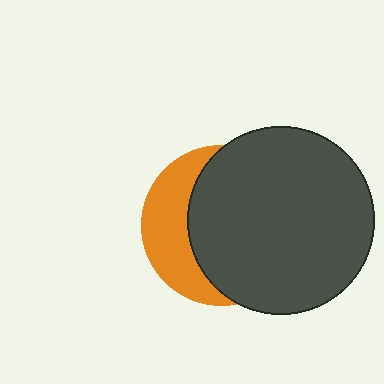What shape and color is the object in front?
The object in front is a dark gray circle.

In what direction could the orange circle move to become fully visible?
The orange circle could move left. That would shift it out from behind the dark gray circle entirely.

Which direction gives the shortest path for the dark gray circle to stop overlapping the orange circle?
Moving right gives the shortest separation.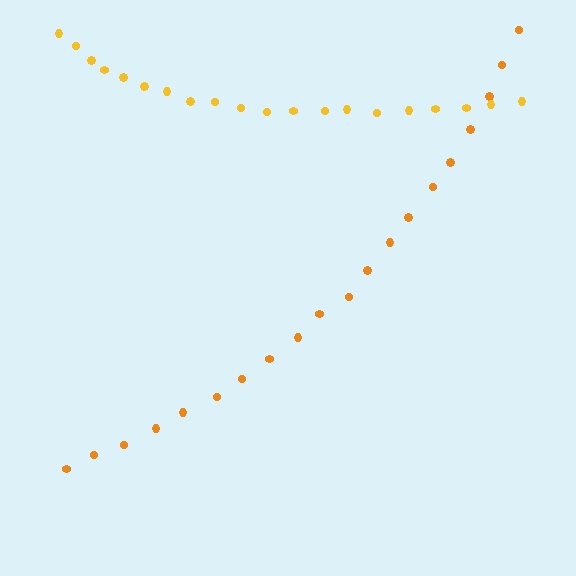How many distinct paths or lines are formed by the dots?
There are 2 distinct paths.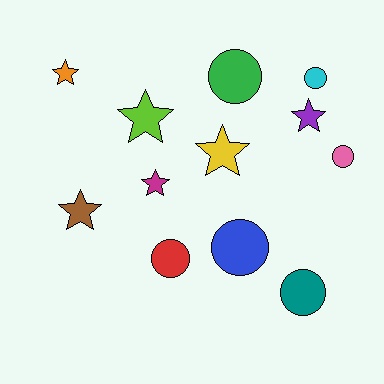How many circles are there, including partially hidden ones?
There are 6 circles.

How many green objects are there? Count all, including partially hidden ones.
There is 1 green object.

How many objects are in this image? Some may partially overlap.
There are 12 objects.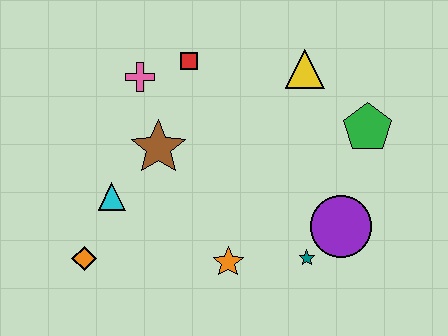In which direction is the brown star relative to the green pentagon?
The brown star is to the left of the green pentagon.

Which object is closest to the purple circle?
The teal star is closest to the purple circle.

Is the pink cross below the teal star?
No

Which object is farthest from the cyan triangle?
The green pentagon is farthest from the cyan triangle.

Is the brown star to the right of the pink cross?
Yes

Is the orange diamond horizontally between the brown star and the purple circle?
No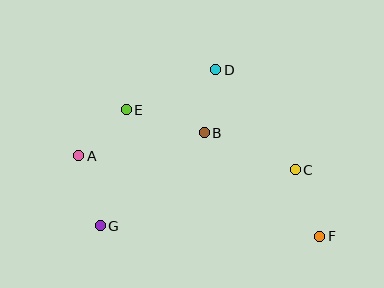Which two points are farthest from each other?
Points A and F are farthest from each other.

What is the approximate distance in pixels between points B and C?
The distance between B and C is approximately 98 pixels.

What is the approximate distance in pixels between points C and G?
The distance between C and G is approximately 203 pixels.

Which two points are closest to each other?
Points B and D are closest to each other.